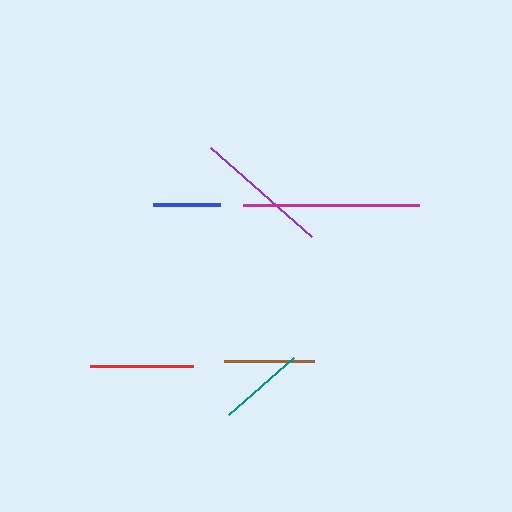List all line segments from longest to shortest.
From longest to shortest: magenta, purple, red, brown, teal, blue.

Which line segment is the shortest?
The blue line is the shortest at approximately 66 pixels.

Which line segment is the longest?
The magenta line is the longest at approximately 176 pixels.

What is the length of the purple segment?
The purple segment is approximately 134 pixels long.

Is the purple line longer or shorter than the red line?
The purple line is longer than the red line.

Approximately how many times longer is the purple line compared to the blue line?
The purple line is approximately 2.0 times the length of the blue line.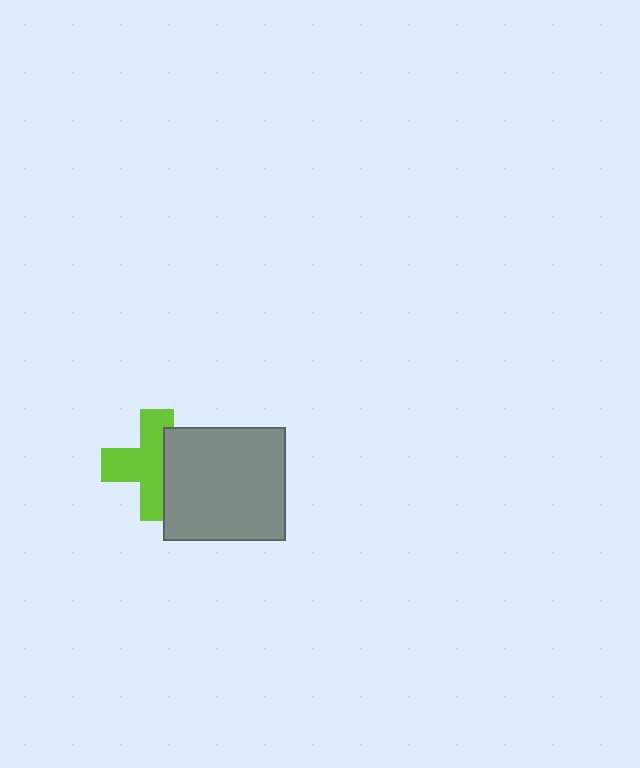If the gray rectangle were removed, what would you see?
You would see the complete lime cross.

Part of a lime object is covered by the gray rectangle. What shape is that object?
It is a cross.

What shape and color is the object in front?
The object in front is a gray rectangle.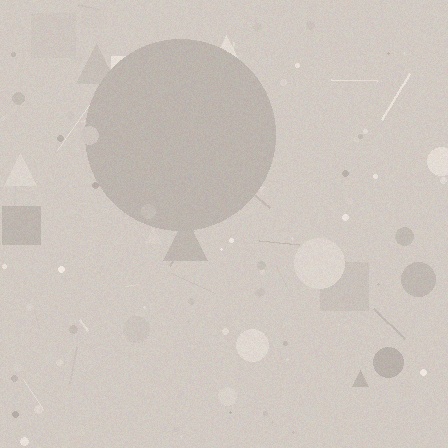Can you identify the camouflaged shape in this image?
The camouflaged shape is a circle.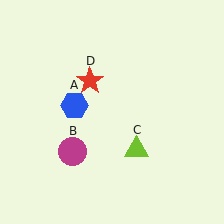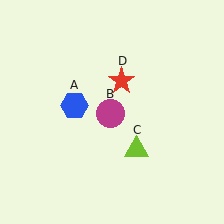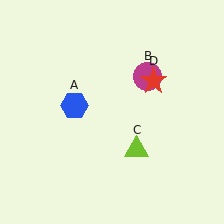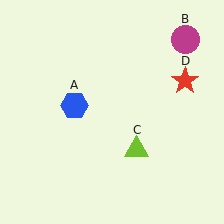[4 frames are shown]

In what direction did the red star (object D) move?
The red star (object D) moved right.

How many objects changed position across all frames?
2 objects changed position: magenta circle (object B), red star (object D).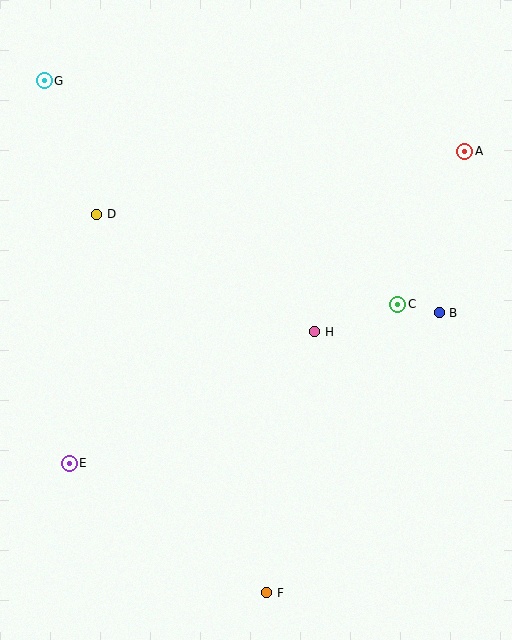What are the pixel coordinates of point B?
Point B is at (439, 313).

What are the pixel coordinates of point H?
Point H is at (315, 332).